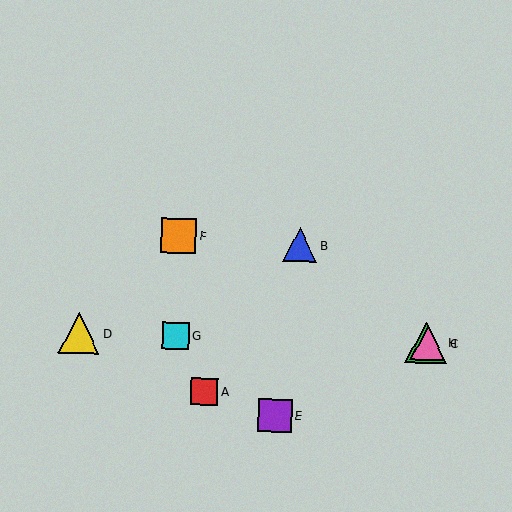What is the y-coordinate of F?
Object F is at y≈236.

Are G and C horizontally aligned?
Yes, both are at y≈336.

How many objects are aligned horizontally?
4 objects (C, D, G, H) are aligned horizontally.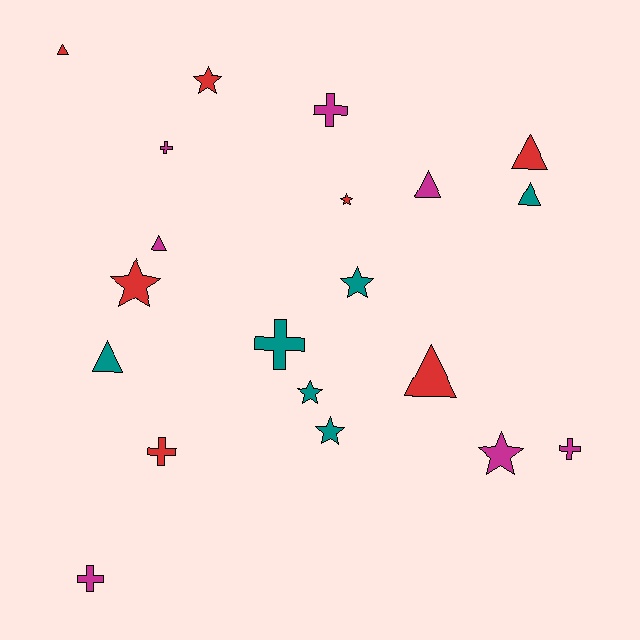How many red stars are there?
There are 3 red stars.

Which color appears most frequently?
Red, with 7 objects.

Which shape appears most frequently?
Star, with 7 objects.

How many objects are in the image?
There are 20 objects.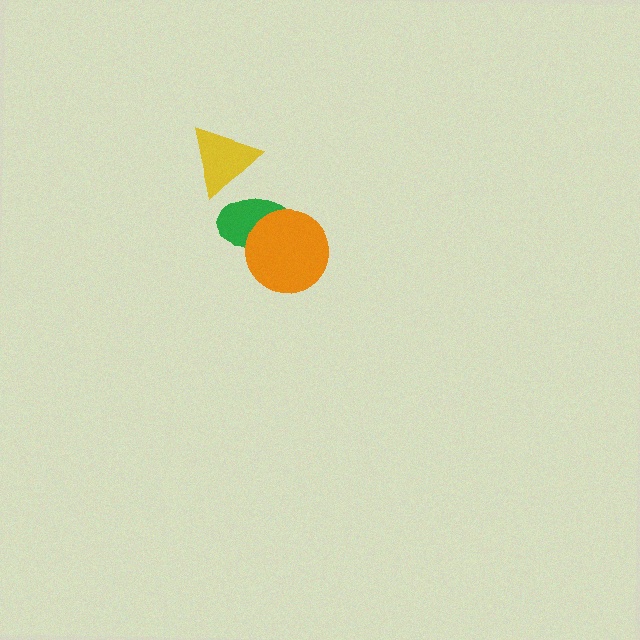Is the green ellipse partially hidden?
Yes, it is partially covered by another shape.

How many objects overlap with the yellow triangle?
1 object overlaps with the yellow triangle.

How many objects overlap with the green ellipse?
2 objects overlap with the green ellipse.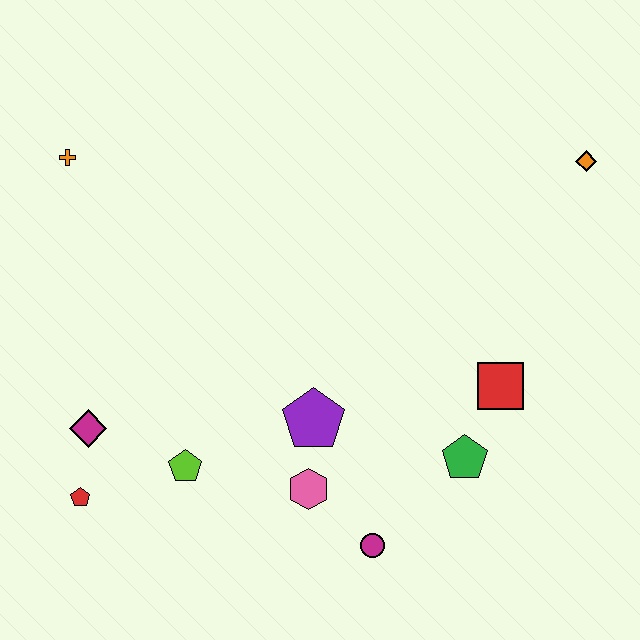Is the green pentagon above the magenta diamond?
No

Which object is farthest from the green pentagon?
The orange cross is farthest from the green pentagon.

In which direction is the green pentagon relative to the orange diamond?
The green pentagon is below the orange diamond.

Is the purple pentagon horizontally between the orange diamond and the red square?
No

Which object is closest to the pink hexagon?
The purple pentagon is closest to the pink hexagon.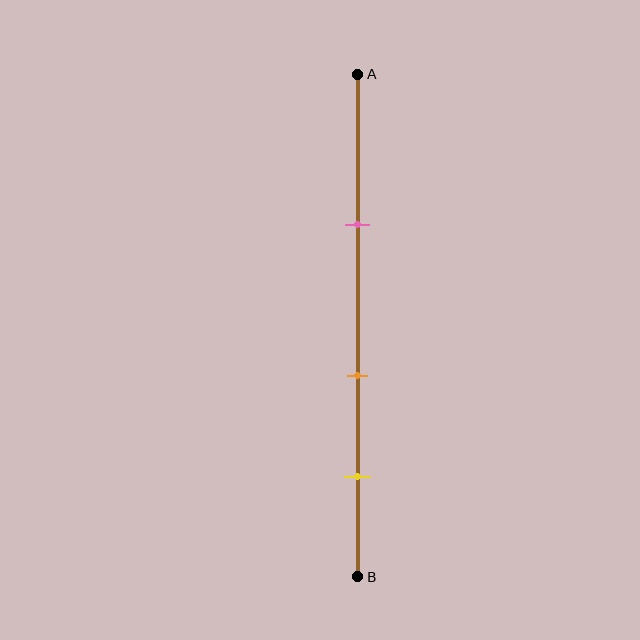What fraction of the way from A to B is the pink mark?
The pink mark is approximately 30% (0.3) of the way from A to B.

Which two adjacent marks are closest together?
The orange and yellow marks are the closest adjacent pair.